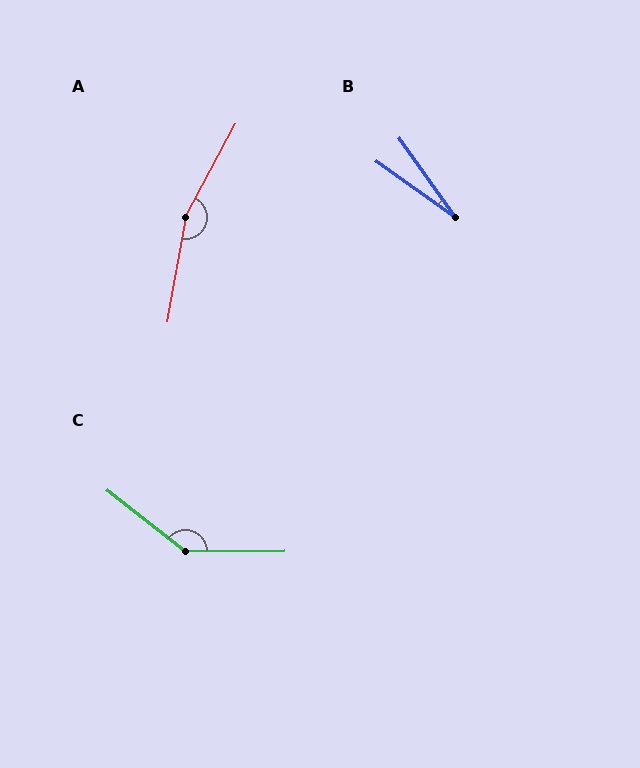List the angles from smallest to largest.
B (20°), C (141°), A (161°).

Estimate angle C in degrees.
Approximately 141 degrees.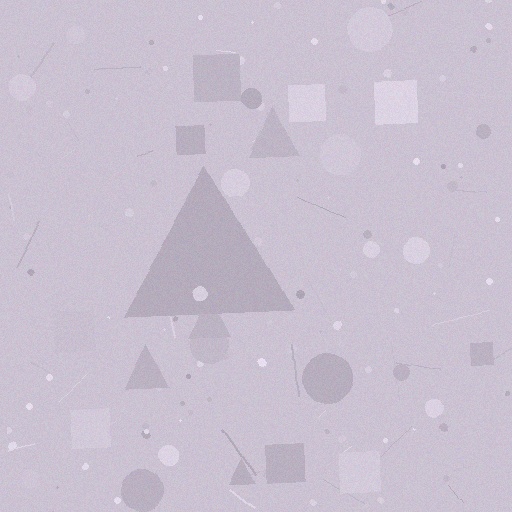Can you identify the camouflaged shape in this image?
The camouflaged shape is a triangle.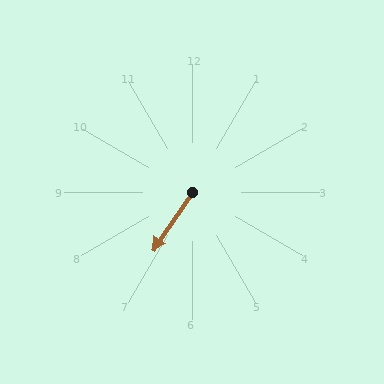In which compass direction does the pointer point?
Southwest.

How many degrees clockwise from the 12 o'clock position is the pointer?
Approximately 214 degrees.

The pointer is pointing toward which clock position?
Roughly 7 o'clock.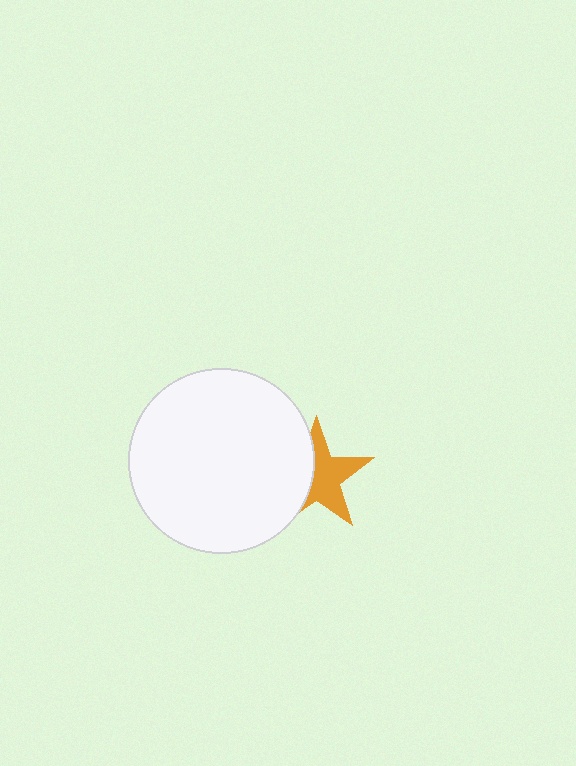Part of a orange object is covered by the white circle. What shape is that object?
It is a star.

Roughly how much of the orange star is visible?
About half of it is visible (roughly 58%).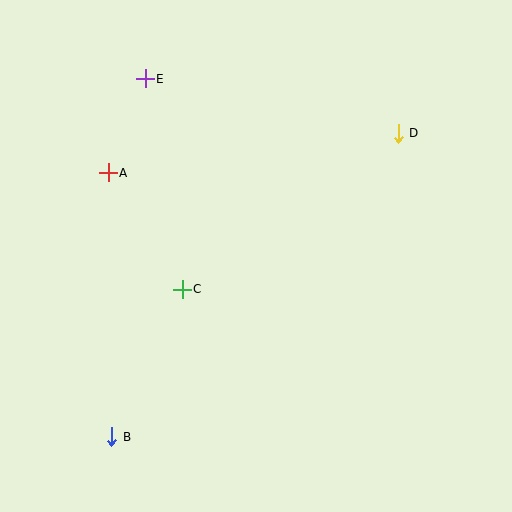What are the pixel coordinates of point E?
Point E is at (145, 79).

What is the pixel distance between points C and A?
The distance between C and A is 138 pixels.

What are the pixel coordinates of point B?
Point B is at (112, 437).